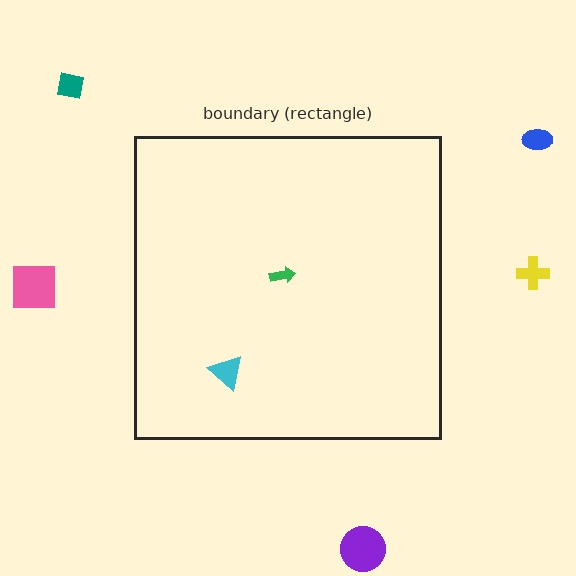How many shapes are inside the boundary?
2 inside, 5 outside.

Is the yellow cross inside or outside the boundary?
Outside.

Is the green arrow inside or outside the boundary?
Inside.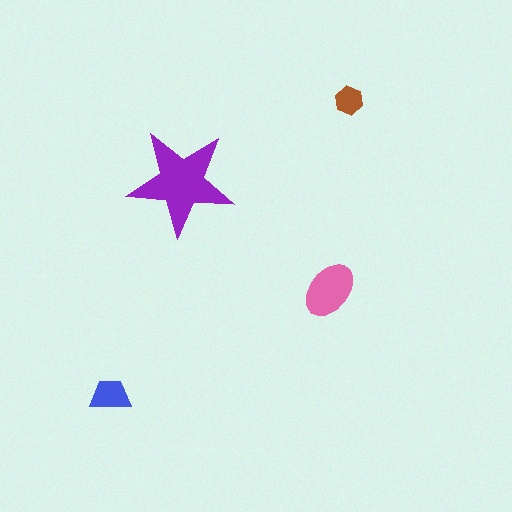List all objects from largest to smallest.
The purple star, the pink ellipse, the blue trapezoid, the brown hexagon.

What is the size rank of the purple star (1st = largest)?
1st.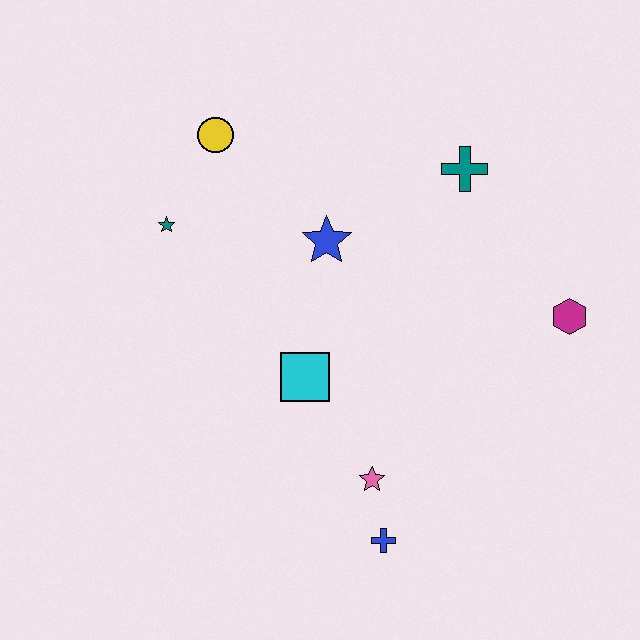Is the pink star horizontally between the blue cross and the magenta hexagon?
No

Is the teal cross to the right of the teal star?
Yes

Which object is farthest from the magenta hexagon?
The teal star is farthest from the magenta hexagon.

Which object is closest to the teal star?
The yellow circle is closest to the teal star.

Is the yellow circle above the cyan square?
Yes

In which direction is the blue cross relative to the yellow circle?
The blue cross is below the yellow circle.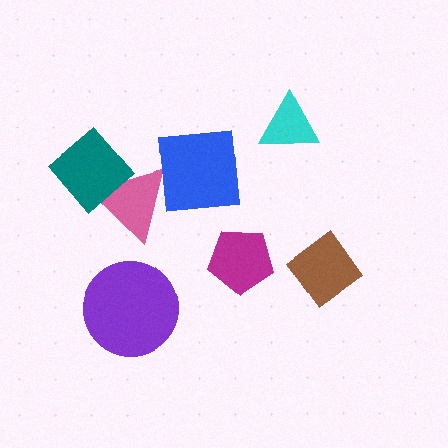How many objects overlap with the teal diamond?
1 object overlaps with the teal diamond.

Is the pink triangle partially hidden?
Yes, it is partially covered by another shape.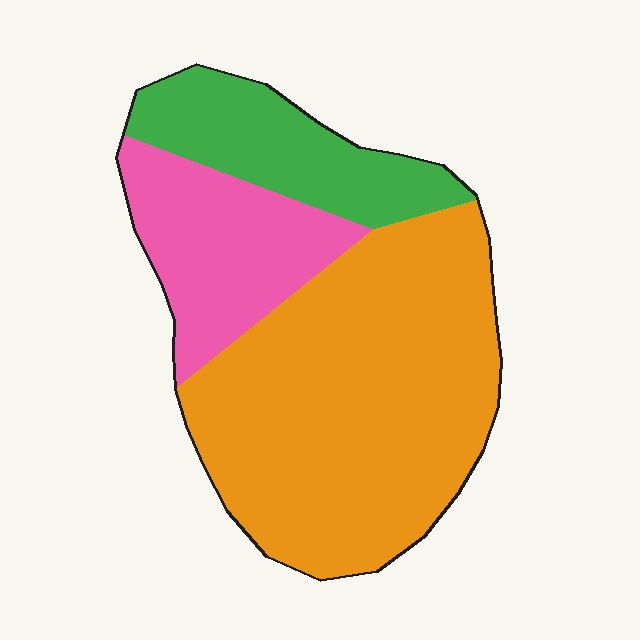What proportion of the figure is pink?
Pink takes up about one fifth (1/5) of the figure.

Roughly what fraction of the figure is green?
Green takes up about one fifth (1/5) of the figure.